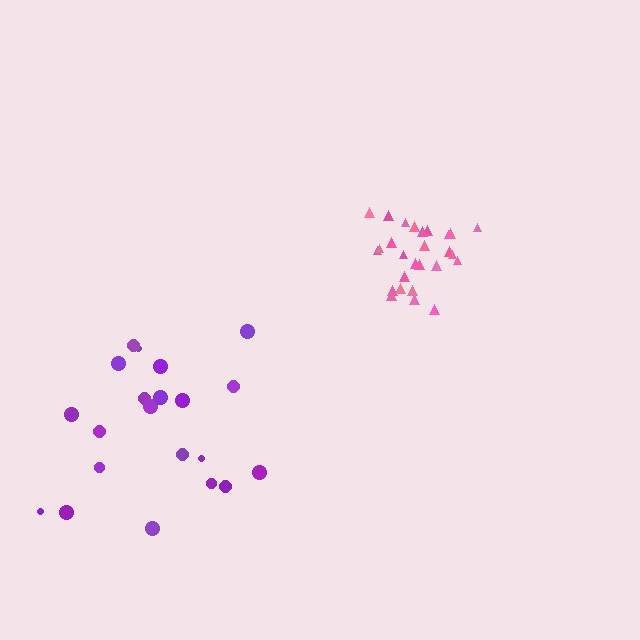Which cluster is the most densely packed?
Pink.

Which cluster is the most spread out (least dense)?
Purple.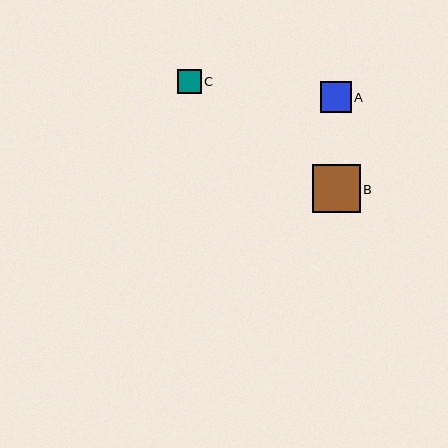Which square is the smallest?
Square C is the smallest with a size of approximately 24 pixels.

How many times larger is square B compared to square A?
Square B is approximately 1.6 times the size of square A.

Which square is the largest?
Square B is the largest with a size of approximately 48 pixels.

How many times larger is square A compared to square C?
Square A is approximately 1.3 times the size of square C.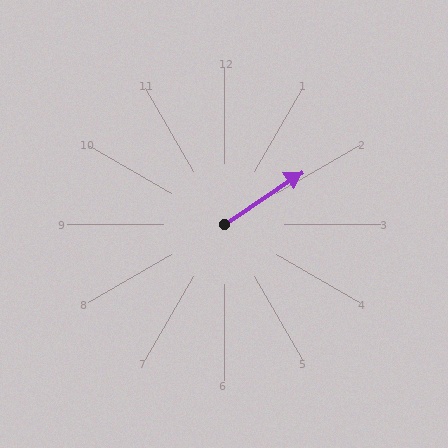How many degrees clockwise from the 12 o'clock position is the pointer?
Approximately 56 degrees.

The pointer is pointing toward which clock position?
Roughly 2 o'clock.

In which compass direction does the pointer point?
Northeast.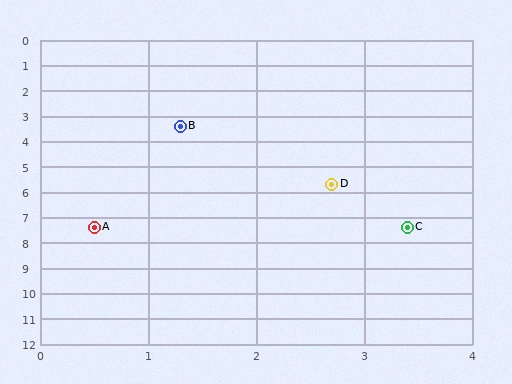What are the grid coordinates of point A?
Point A is at approximately (0.5, 7.4).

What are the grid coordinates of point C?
Point C is at approximately (3.4, 7.4).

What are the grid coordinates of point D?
Point D is at approximately (2.7, 5.7).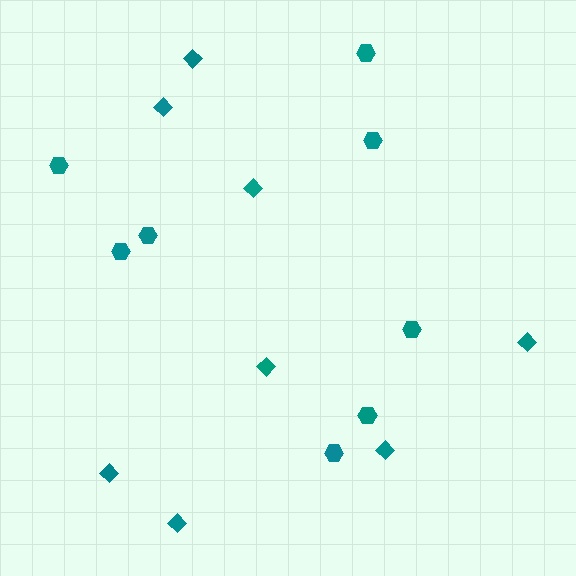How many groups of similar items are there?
There are 2 groups: one group of hexagons (8) and one group of diamonds (8).